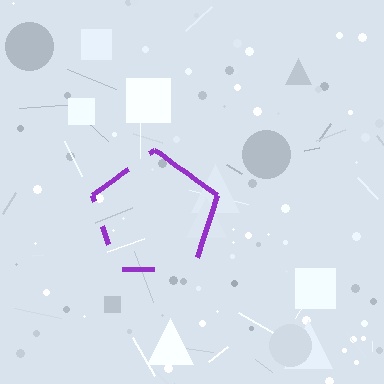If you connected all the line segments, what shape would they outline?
They would outline a pentagon.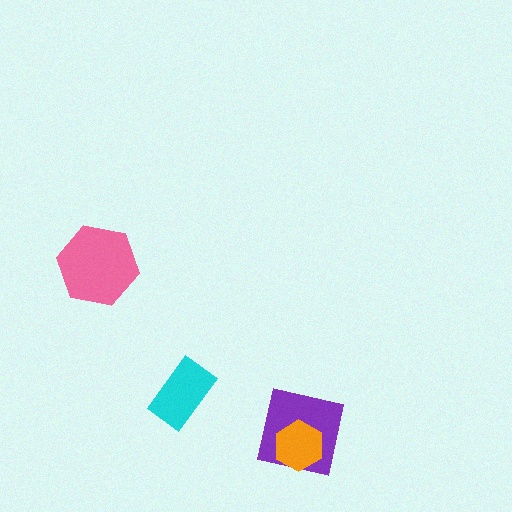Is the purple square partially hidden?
Yes, it is partially covered by another shape.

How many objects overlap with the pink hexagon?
0 objects overlap with the pink hexagon.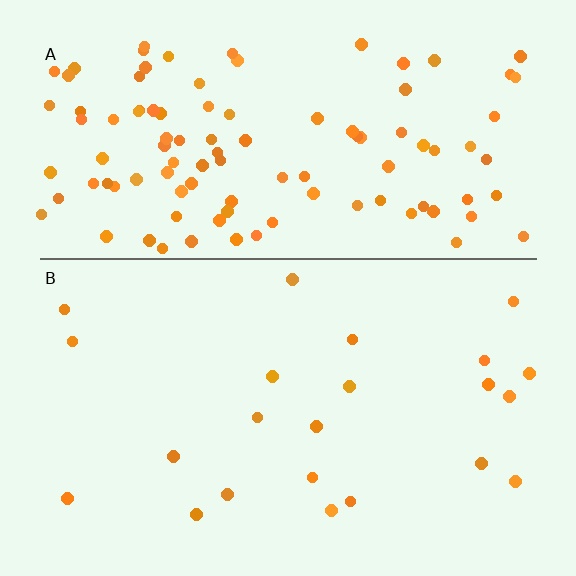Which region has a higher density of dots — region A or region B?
A (the top).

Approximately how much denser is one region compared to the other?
Approximately 4.8× — region A over region B.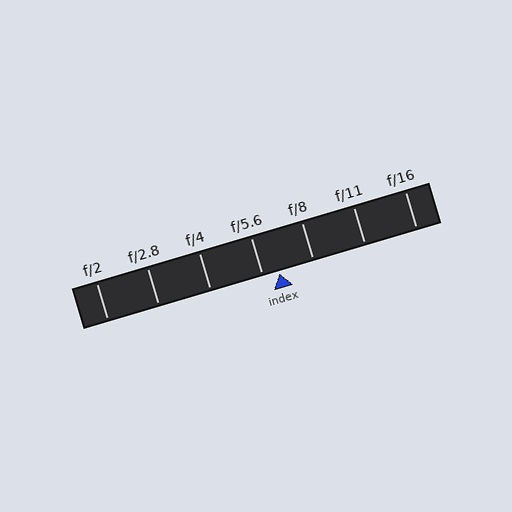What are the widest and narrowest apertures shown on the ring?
The widest aperture shown is f/2 and the narrowest is f/16.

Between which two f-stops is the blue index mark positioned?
The index mark is between f/5.6 and f/8.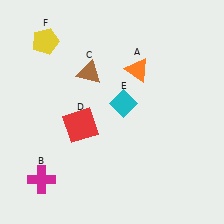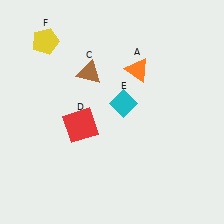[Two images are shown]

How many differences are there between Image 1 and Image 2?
There is 1 difference between the two images.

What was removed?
The magenta cross (B) was removed in Image 2.